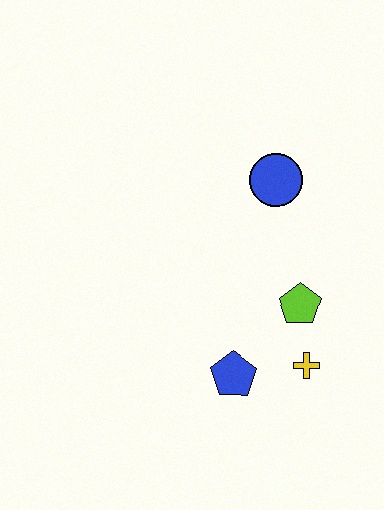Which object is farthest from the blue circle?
The blue pentagon is farthest from the blue circle.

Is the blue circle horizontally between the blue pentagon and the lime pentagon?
Yes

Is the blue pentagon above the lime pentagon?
No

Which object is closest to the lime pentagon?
The yellow cross is closest to the lime pentagon.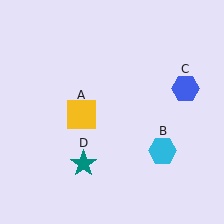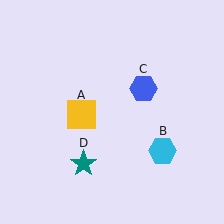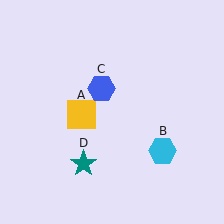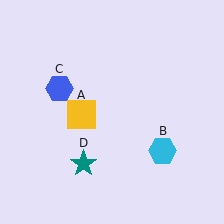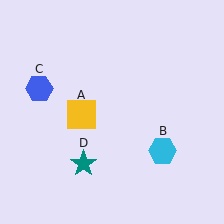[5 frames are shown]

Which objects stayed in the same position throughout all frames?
Yellow square (object A) and cyan hexagon (object B) and teal star (object D) remained stationary.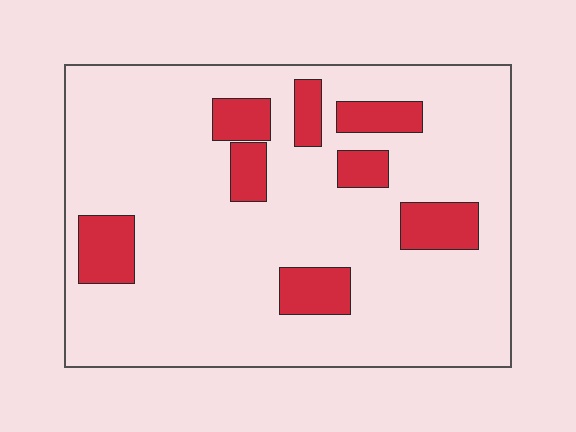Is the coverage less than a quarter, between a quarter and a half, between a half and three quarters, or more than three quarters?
Less than a quarter.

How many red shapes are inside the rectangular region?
8.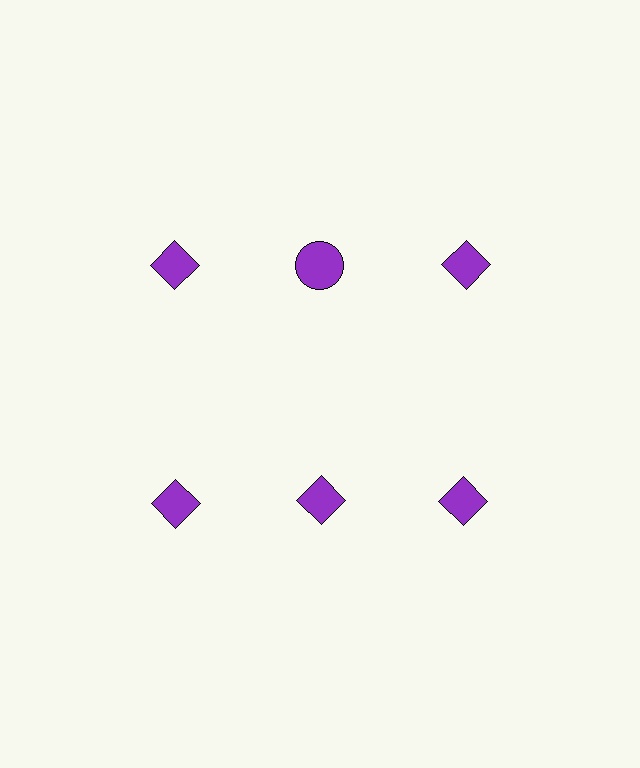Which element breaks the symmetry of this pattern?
The purple circle in the top row, second from left column breaks the symmetry. All other shapes are purple diamonds.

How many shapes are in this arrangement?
There are 6 shapes arranged in a grid pattern.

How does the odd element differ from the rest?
It has a different shape: circle instead of diamond.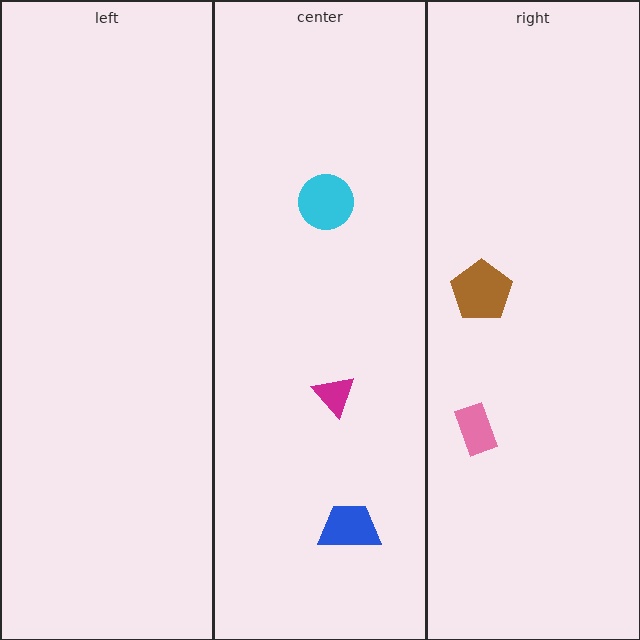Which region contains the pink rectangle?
The right region.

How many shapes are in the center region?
3.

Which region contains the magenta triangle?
The center region.